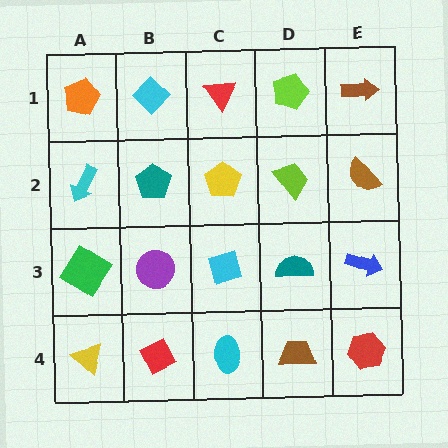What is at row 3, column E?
A blue arrow.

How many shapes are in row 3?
5 shapes.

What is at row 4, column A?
A yellow triangle.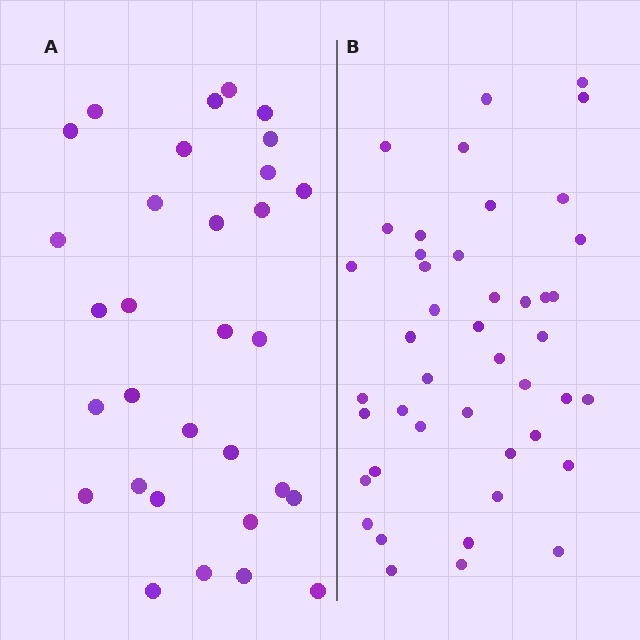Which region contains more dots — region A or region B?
Region B (the right region) has more dots.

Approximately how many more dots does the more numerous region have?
Region B has approximately 15 more dots than region A.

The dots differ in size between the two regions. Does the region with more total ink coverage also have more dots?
No. Region A has more total ink coverage because its dots are larger, but region B actually contains more individual dots. Total area can be misleading — the number of items is what matters here.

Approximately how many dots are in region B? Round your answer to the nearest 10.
About 40 dots. (The exact count is 44, which rounds to 40.)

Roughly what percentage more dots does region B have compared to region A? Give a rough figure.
About 40% more.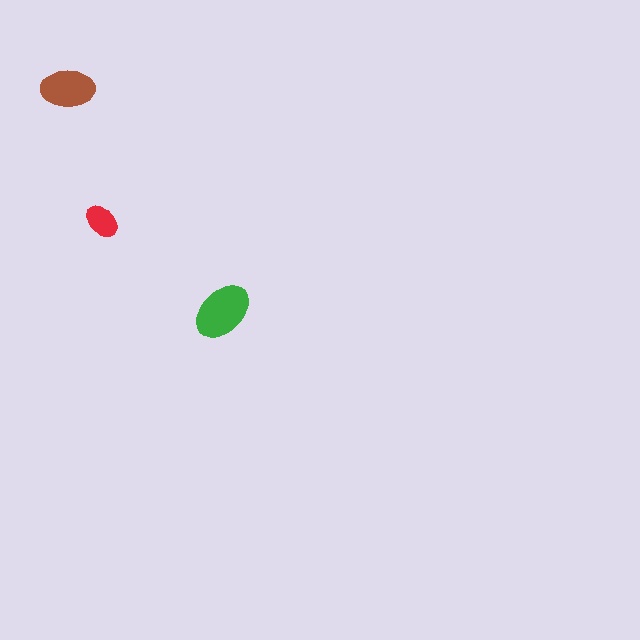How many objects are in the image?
There are 3 objects in the image.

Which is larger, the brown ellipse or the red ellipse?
The brown one.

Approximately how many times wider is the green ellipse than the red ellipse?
About 1.5 times wider.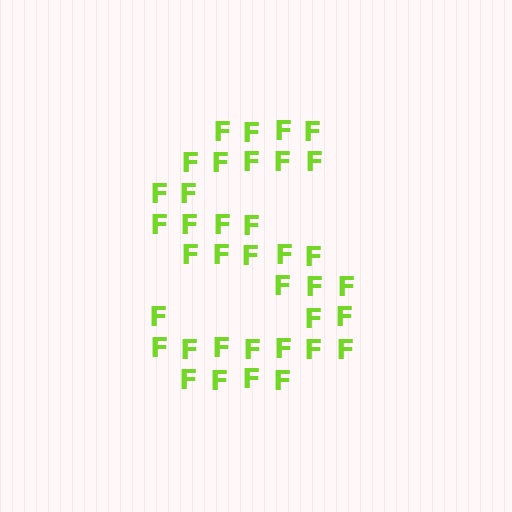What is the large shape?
The large shape is the letter S.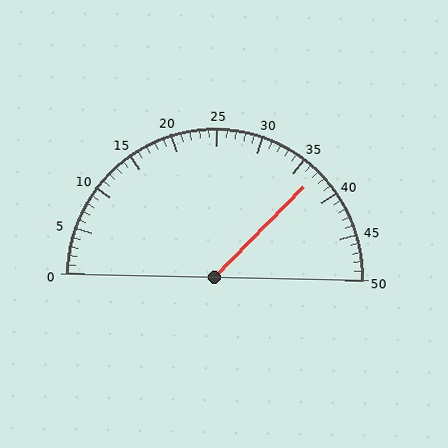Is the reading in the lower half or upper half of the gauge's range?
The reading is in the upper half of the range (0 to 50).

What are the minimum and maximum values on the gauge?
The gauge ranges from 0 to 50.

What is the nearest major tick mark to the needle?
The nearest major tick mark is 35.